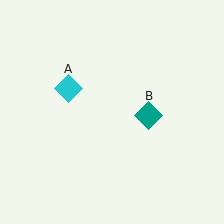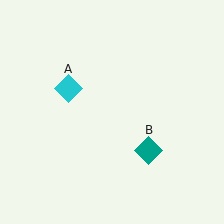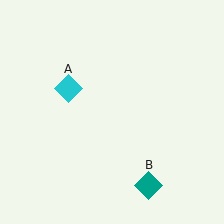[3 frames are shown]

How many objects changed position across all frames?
1 object changed position: teal diamond (object B).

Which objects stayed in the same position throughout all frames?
Cyan diamond (object A) remained stationary.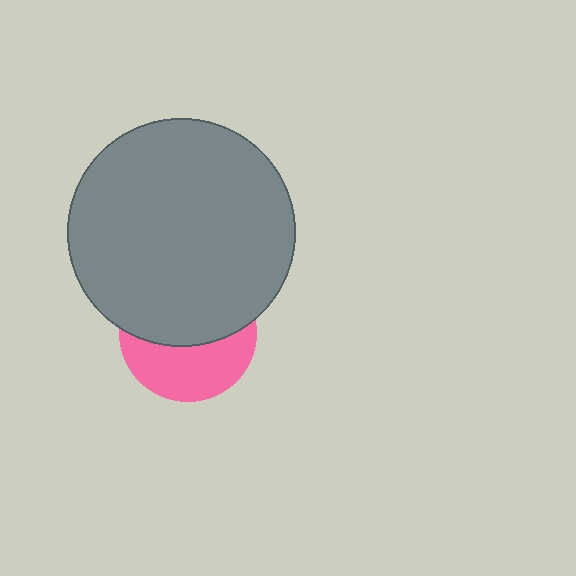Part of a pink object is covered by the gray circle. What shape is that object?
It is a circle.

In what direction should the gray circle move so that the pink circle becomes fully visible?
The gray circle should move up. That is the shortest direction to clear the overlap and leave the pink circle fully visible.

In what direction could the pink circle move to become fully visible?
The pink circle could move down. That would shift it out from behind the gray circle entirely.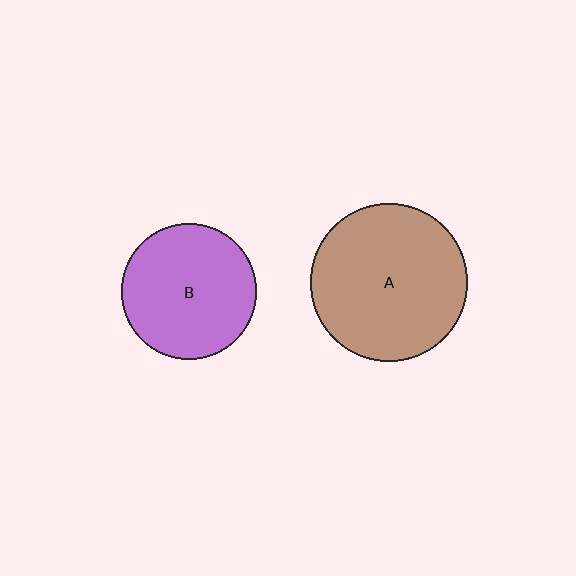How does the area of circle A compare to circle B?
Approximately 1.4 times.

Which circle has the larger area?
Circle A (brown).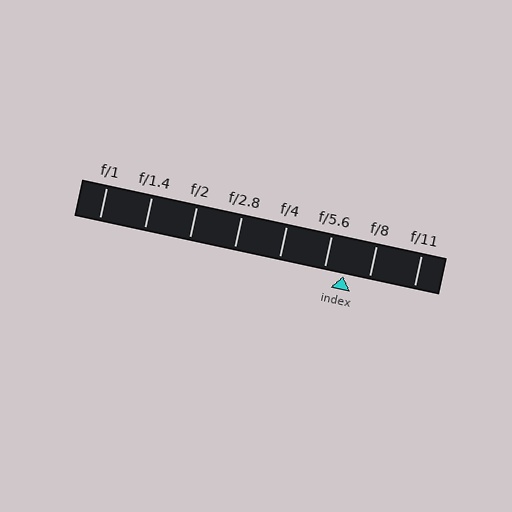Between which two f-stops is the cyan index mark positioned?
The index mark is between f/5.6 and f/8.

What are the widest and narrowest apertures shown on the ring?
The widest aperture shown is f/1 and the narrowest is f/11.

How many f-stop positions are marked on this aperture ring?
There are 8 f-stop positions marked.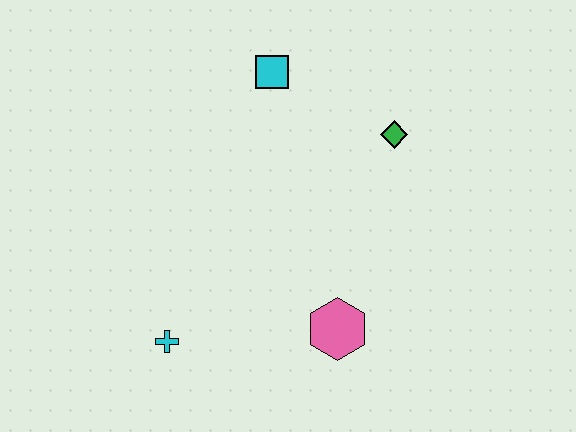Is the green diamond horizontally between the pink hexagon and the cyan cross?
No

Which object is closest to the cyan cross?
The pink hexagon is closest to the cyan cross.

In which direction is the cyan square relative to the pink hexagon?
The cyan square is above the pink hexagon.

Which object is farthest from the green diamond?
The cyan cross is farthest from the green diamond.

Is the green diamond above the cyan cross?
Yes